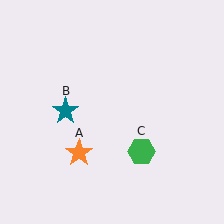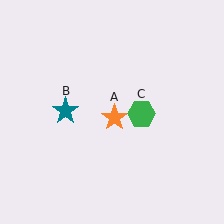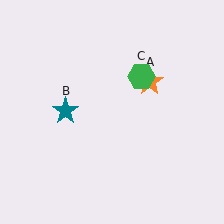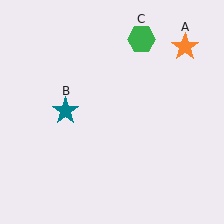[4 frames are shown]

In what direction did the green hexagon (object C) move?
The green hexagon (object C) moved up.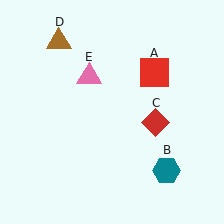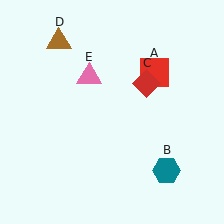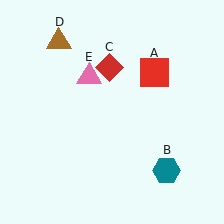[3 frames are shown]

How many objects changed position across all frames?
1 object changed position: red diamond (object C).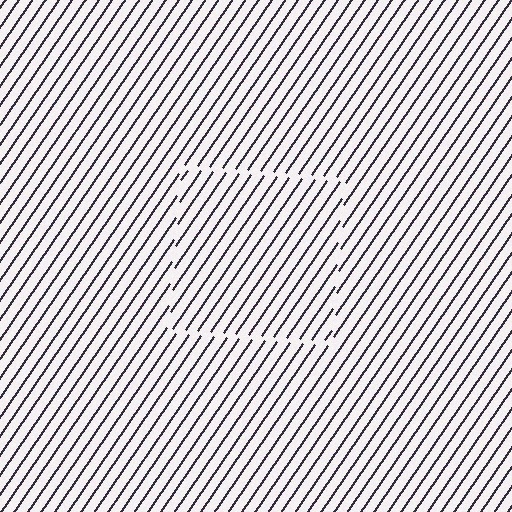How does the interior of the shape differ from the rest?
The interior of the shape contains the same grating, shifted by half a period — the contour is defined by the phase discontinuity where line-ends from the inner and outer gratings abut.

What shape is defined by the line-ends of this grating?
An illusory square. The interior of the shape contains the same grating, shifted by half a period — the contour is defined by the phase discontinuity where line-ends from the inner and outer gratings abut.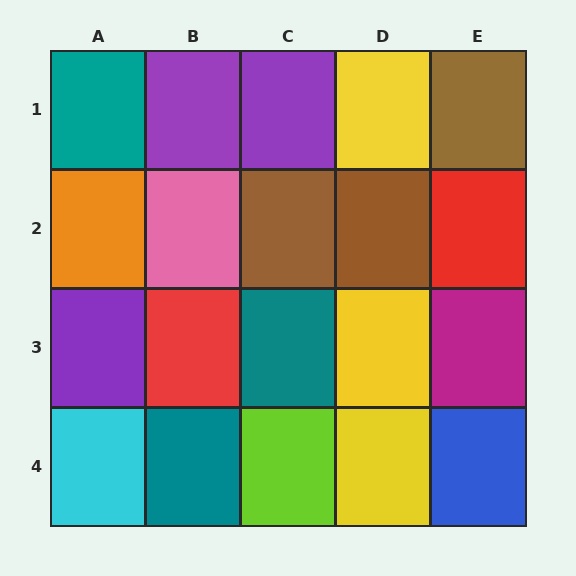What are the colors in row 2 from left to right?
Orange, pink, brown, brown, red.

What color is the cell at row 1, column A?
Teal.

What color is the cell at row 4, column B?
Teal.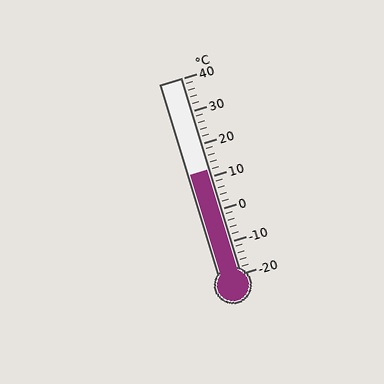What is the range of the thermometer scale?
The thermometer scale ranges from -20°C to 40°C.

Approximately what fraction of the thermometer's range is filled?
The thermometer is filled to approximately 55% of its range.